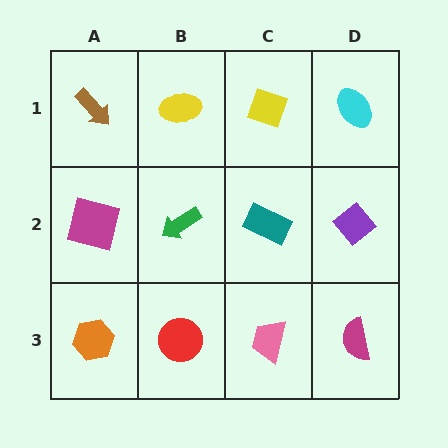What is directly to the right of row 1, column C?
A cyan ellipse.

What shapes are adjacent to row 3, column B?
A green arrow (row 2, column B), an orange hexagon (row 3, column A), a pink trapezoid (row 3, column C).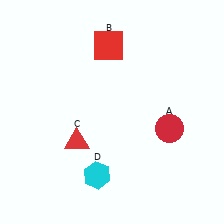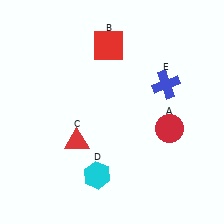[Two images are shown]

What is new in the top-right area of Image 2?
A blue cross (E) was added in the top-right area of Image 2.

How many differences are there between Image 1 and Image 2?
There is 1 difference between the two images.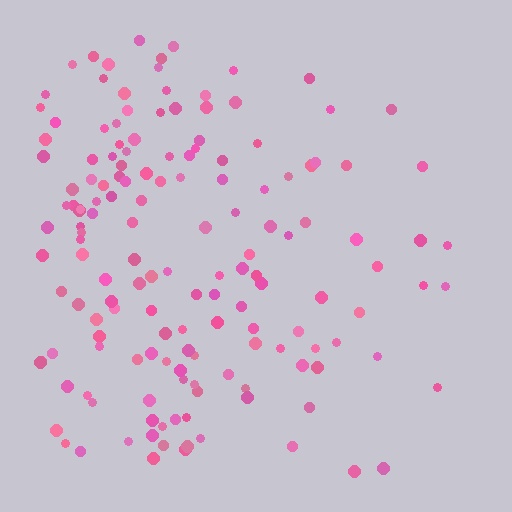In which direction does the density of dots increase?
From right to left, with the left side densest.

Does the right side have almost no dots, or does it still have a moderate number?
Still a moderate number, just noticeably fewer than the left.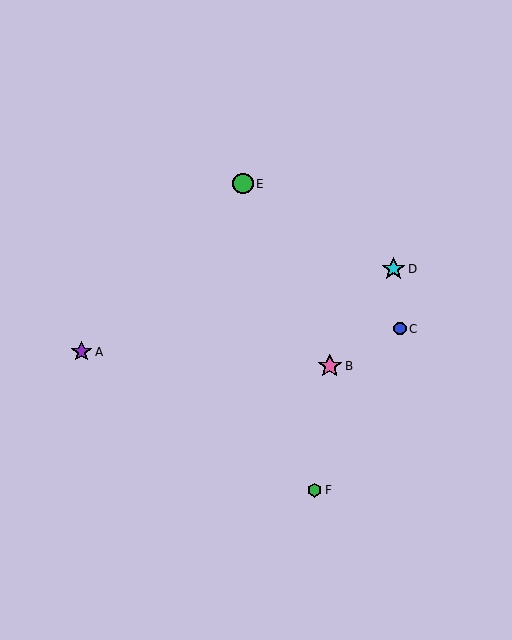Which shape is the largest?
The pink star (labeled B) is the largest.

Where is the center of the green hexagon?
The center of the green hexagon is at (315, 490).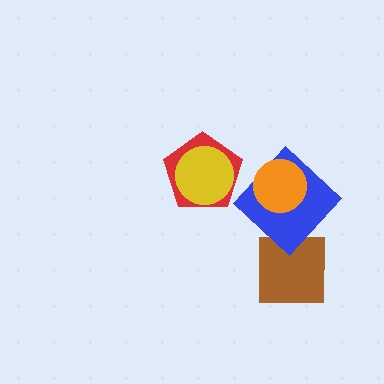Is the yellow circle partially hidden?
No, no other shape covers it.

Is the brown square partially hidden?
Yes, it is partially covered by another shape.